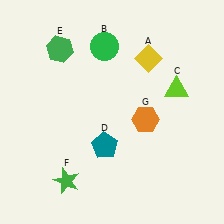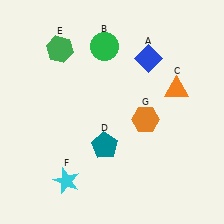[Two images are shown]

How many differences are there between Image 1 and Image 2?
There are 3 differences between the two images.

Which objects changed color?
A changed from yellow to blue. C changed from lime to orange. F changed from green to cyan.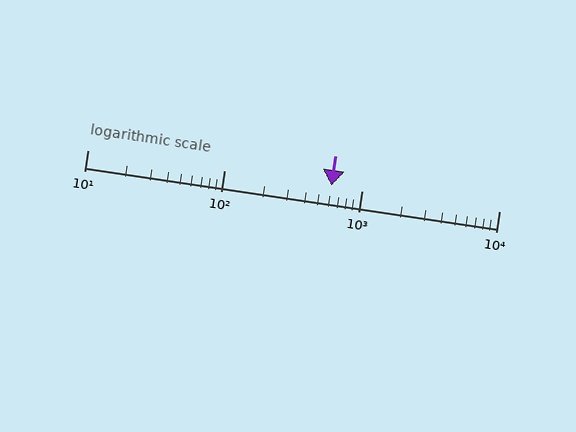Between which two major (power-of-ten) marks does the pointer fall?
The pointer is between 100 and 1000.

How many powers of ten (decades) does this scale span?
The scale spans 3 decades, from 10 to 10000.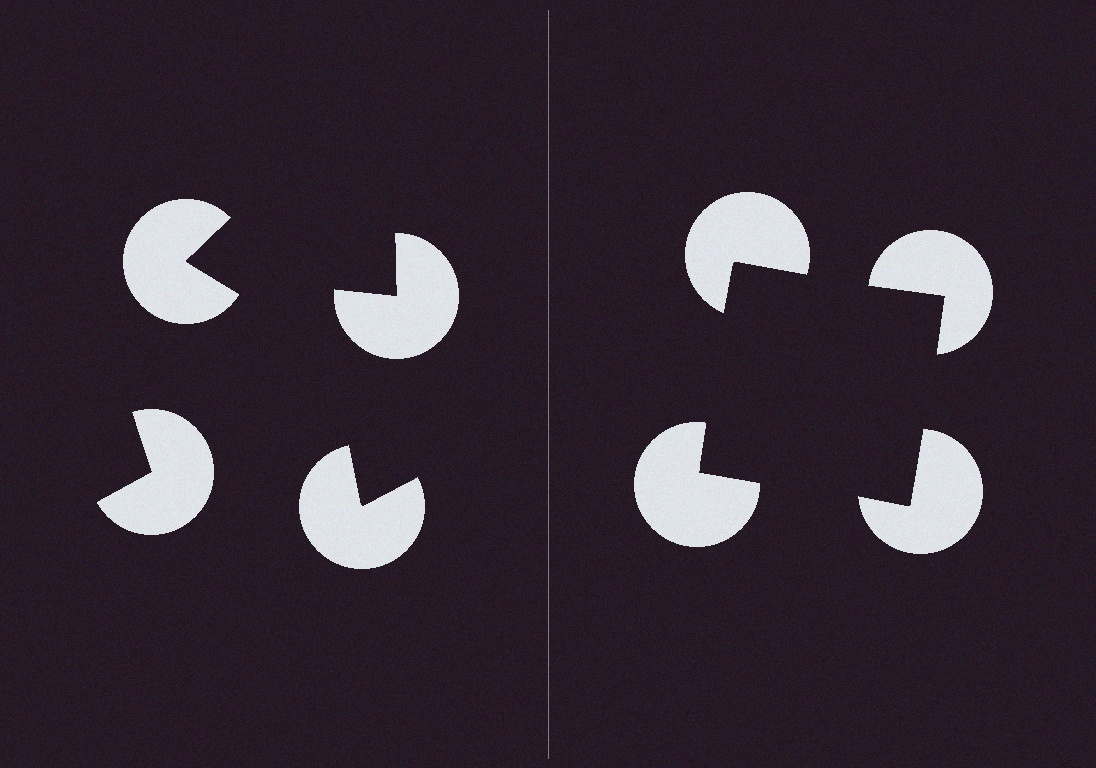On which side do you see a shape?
An illusory square appears on the right side. On the left side the wedge cuts are rotated, so no coherent shape forms.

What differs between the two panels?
The pac-man discs are positioned identically on both sides; only the wedge orientations differ. On the right they align to a square; on the left they are misaligned.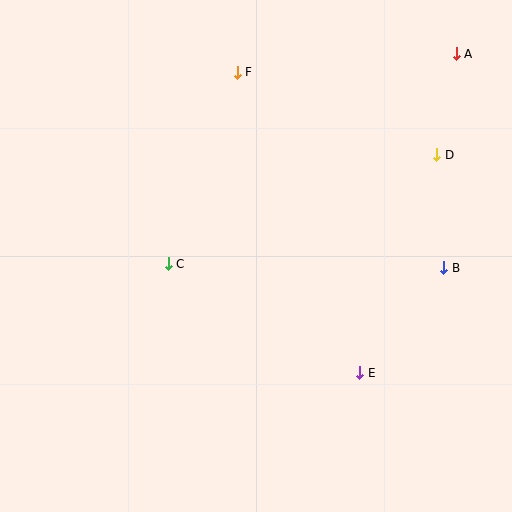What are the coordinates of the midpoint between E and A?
The midpoint between E and A is at (408, 213).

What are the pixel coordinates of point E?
Point E is at (360, 373).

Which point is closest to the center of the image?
Point C at (168, 264) is closest to the center.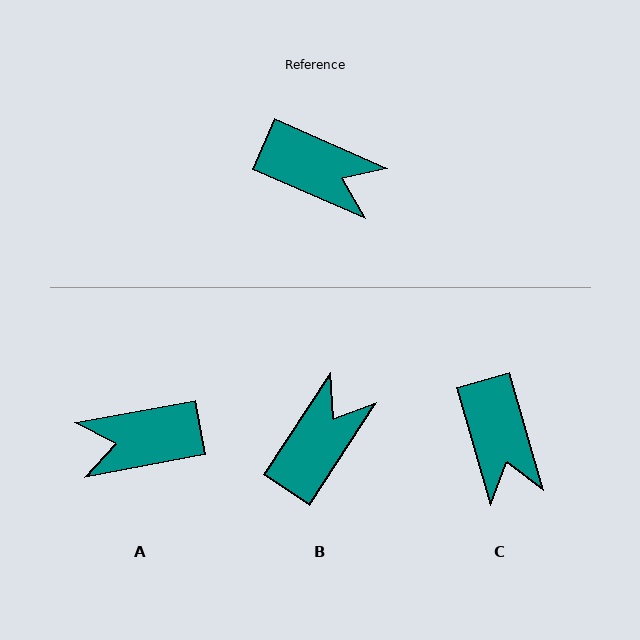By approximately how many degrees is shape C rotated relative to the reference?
Approximately 50 degrees clockwise.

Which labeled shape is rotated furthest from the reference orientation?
A, about 146 degrees away.